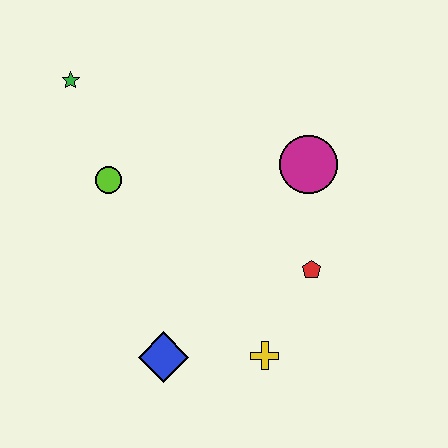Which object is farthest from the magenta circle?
The green star is farthest from the magenta circle.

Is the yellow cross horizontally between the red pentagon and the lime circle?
Yes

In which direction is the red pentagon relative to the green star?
The red pentagon is to the right of the green star.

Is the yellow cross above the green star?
No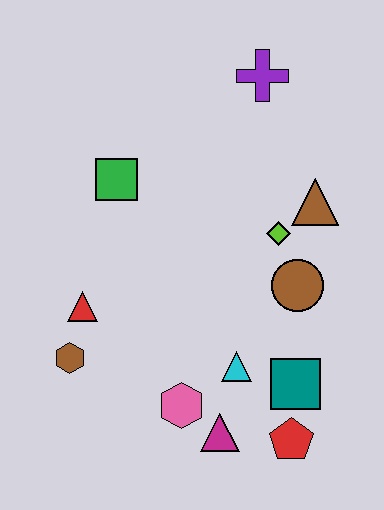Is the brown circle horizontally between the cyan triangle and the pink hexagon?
No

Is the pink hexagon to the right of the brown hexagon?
Yes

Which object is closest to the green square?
The red triangle is closest to the green square.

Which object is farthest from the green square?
The red pentagon is farthest from the green square.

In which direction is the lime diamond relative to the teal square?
The lime diamond is above the teal square.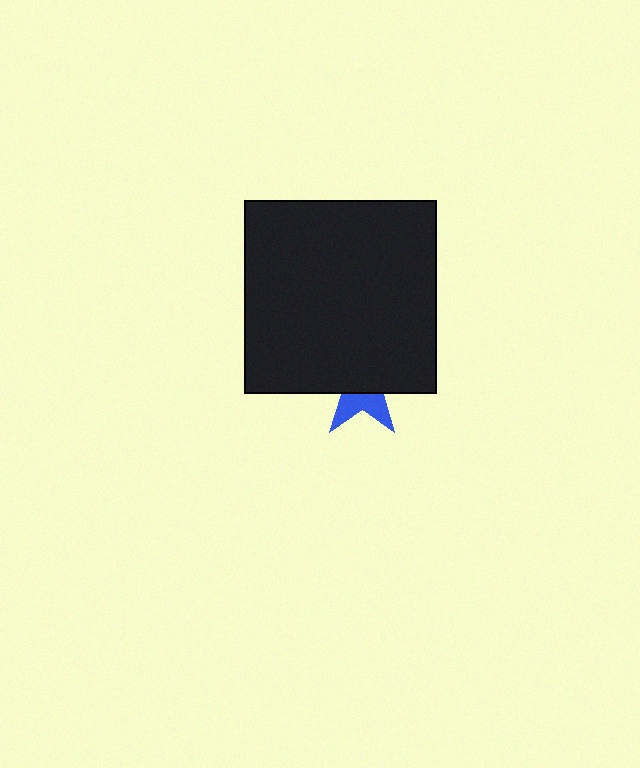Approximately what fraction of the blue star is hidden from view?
Roughly 63% of the blue star is hidden behind the black square.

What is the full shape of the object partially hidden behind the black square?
The partially hidden object is a blue star.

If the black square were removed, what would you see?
You would see the complete blue star.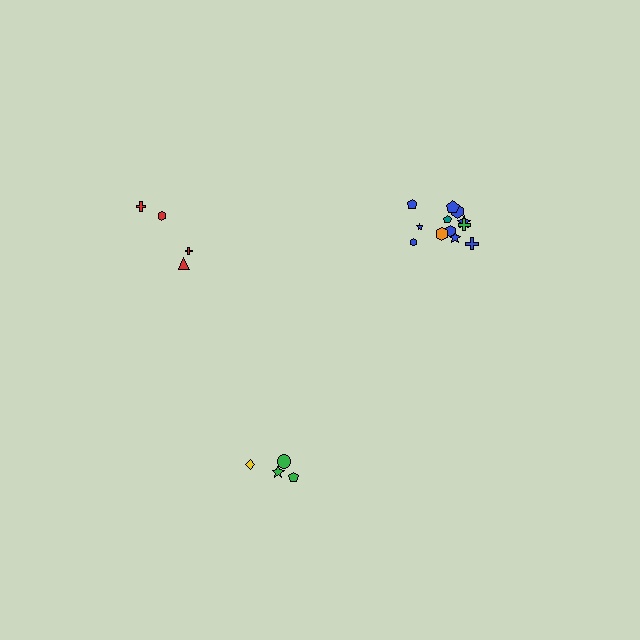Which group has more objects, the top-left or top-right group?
The top-right group.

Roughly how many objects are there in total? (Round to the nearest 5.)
Roughly 20 objects in total.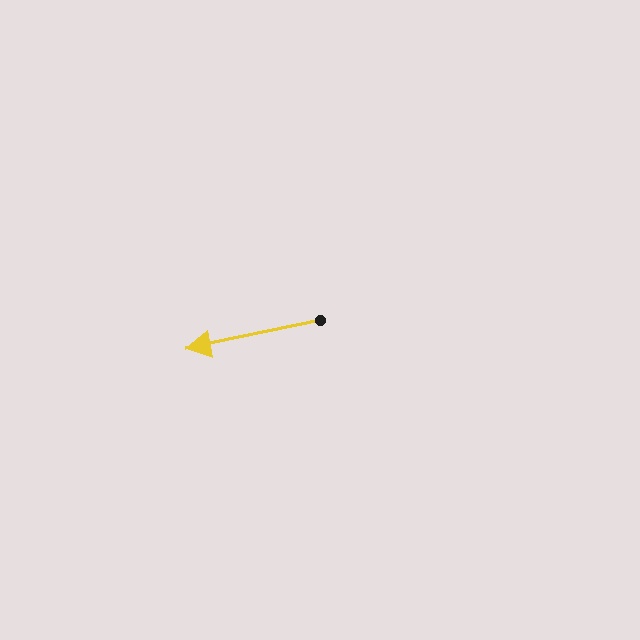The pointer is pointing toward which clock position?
Roughly 9 o'clock.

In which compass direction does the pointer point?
West.